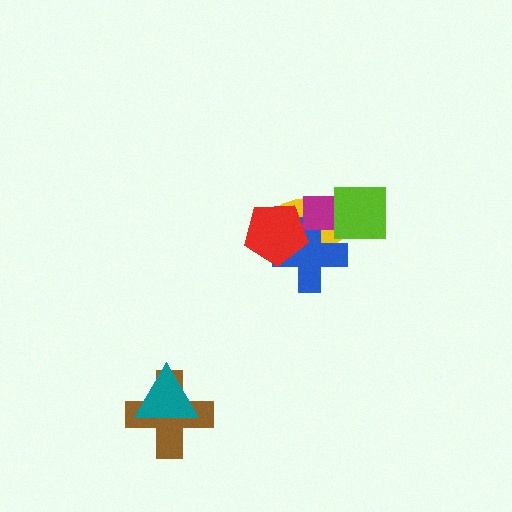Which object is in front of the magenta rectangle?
The lime square is in front of the magenta rectangle.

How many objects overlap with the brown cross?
1 object overlaps with the brown cross.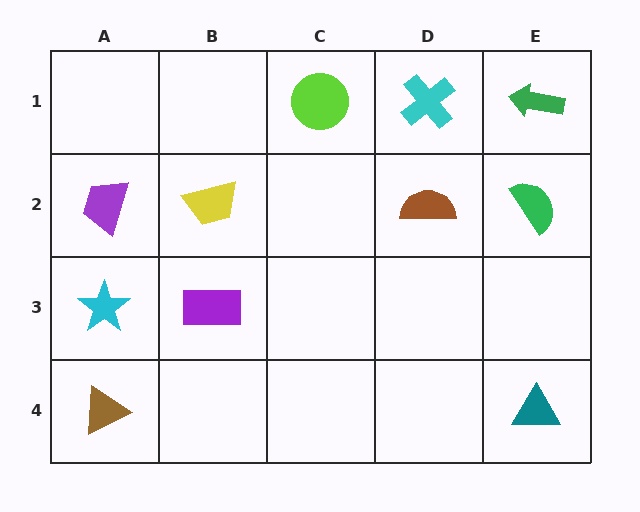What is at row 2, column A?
A purple trapezoid.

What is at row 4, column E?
A teal triangle.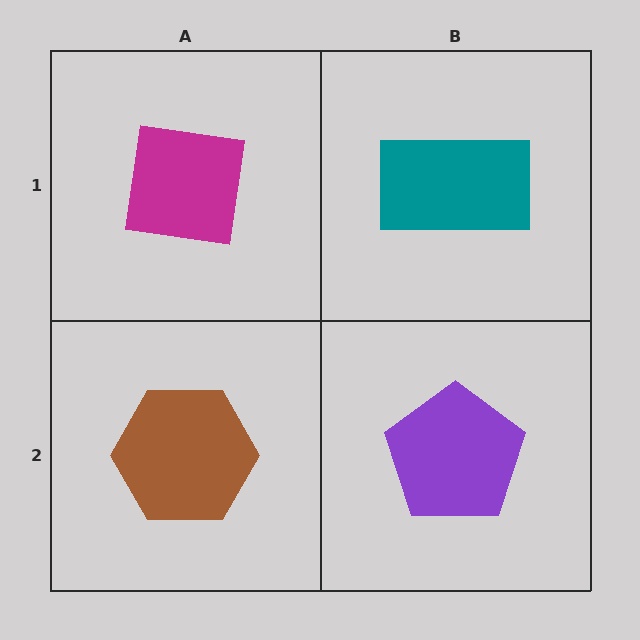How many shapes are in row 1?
2 shapes.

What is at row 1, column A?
A magenta square.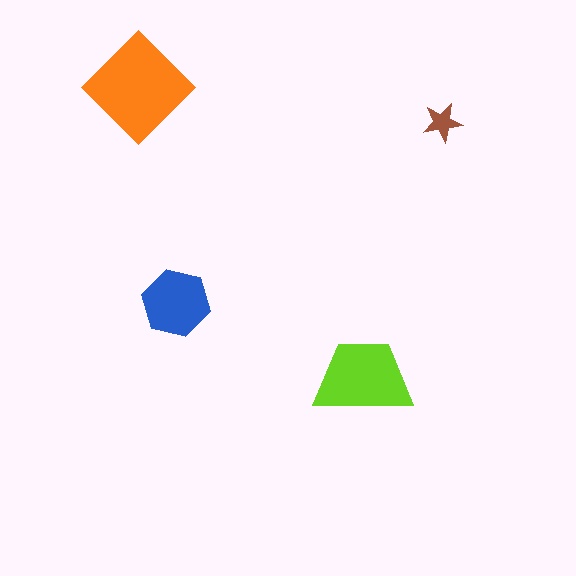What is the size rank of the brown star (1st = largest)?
4th.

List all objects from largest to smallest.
The orange diamond, the lime trapezoid, the blue hexagon, the brown star.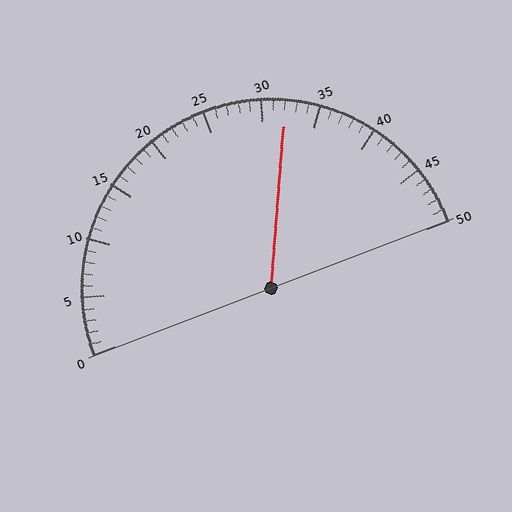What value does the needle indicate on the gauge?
The needle indicates approximately 32.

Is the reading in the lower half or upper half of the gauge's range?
The reading is in the upper half of the range (0 to 50).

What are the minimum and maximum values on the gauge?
The gauge ranges from 0 to 50.